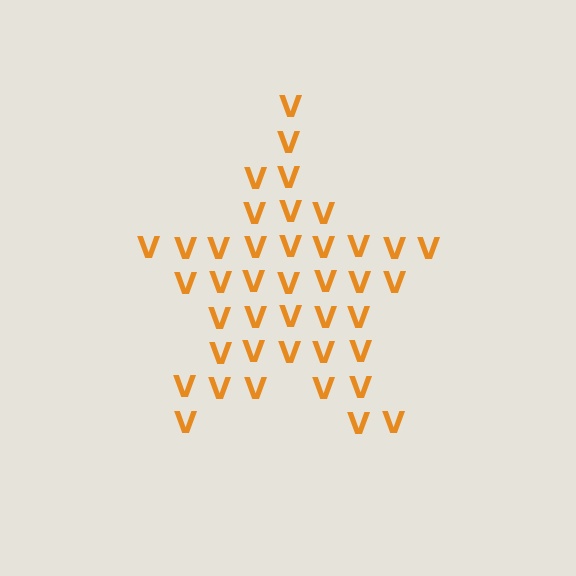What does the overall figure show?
The overall figure shows a star.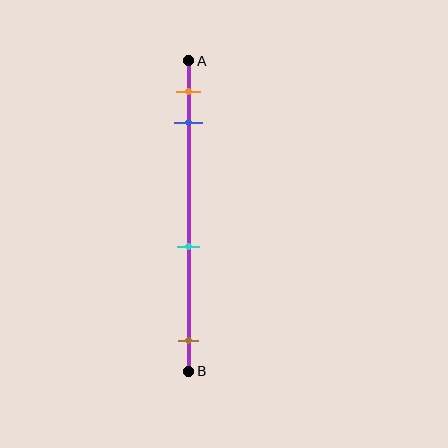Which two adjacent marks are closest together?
The orange and blue marks are the closest adjacent pair.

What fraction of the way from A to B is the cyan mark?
The cyan mark is approximately 60% (0.6) of the way from A to B.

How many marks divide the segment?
There are 4 marks dividing the segment.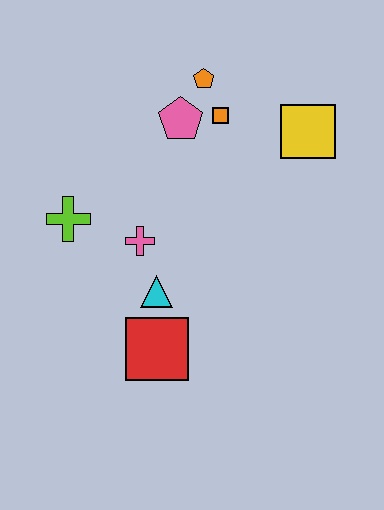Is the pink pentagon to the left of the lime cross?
No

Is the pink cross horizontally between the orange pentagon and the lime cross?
Yes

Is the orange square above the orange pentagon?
No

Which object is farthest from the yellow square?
The red square is farthest from the yellow square.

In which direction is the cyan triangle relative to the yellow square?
The cyan triangle is below the yellow square.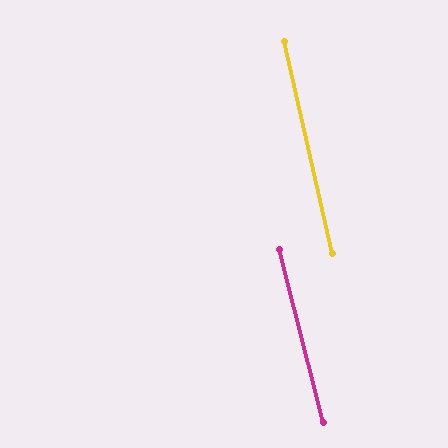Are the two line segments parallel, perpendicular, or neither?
Parallel — their directions differ by only 1.6°.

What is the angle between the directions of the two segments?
Approximately 2 degrees.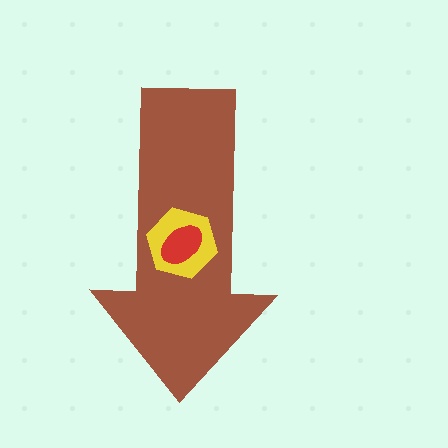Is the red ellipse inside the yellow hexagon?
Yes.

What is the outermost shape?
The brown arrow.